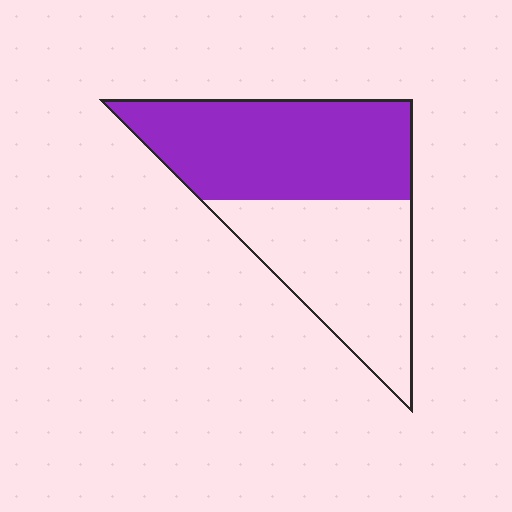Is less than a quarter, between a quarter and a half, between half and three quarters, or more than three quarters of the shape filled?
Between half and three quarters.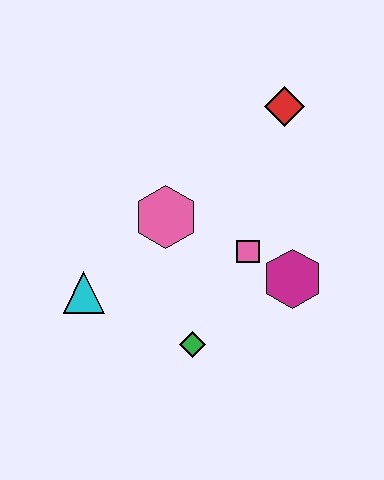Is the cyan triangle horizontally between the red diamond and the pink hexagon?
No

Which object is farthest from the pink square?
The cyan triangle is farthest from the pink square.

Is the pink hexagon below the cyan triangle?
No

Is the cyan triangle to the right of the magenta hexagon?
No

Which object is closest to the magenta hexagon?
The pink square is closest to the magenta hexagon.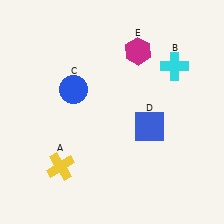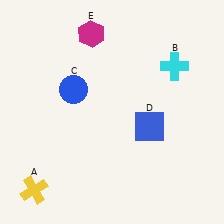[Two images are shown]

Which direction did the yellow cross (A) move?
The yellow cross (A) moved left.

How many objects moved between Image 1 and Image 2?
2 objects moved between the two images.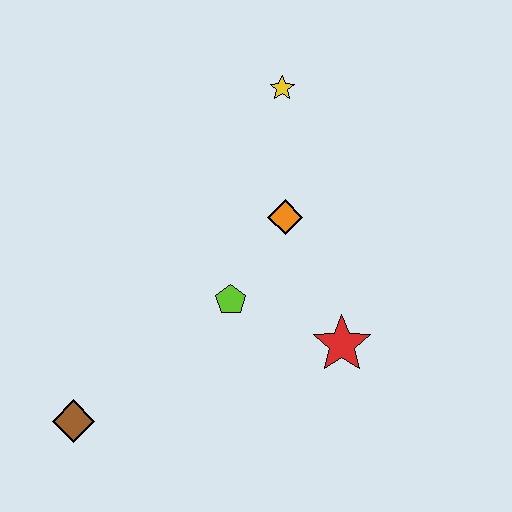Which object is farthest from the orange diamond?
The brown diamond is farthest from the orange diamond.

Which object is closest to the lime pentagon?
The orange diamond is closest to the lime pentagon.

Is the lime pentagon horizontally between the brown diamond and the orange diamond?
Yes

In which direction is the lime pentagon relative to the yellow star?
The lime pentagon is below the yellow star.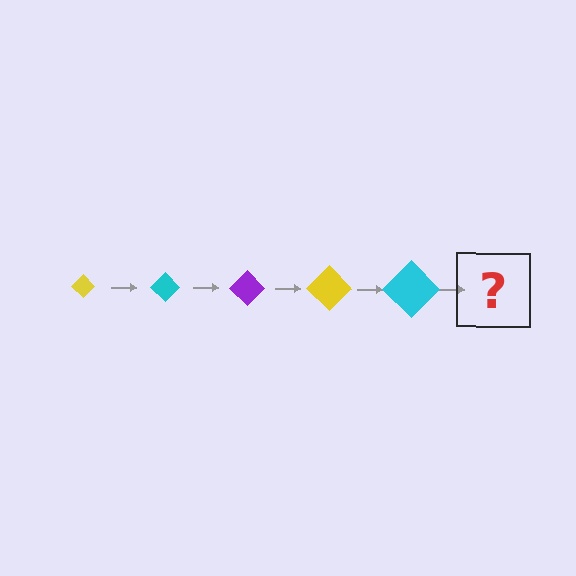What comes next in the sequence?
The next element should be a purple diamond, larger than the previous one.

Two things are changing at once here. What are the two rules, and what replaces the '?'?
The two rules are that the diamond grows larger each step and the color cycles through yellow, cyan, and purple. The '?' should be a purple diamond, larger than the previous one.